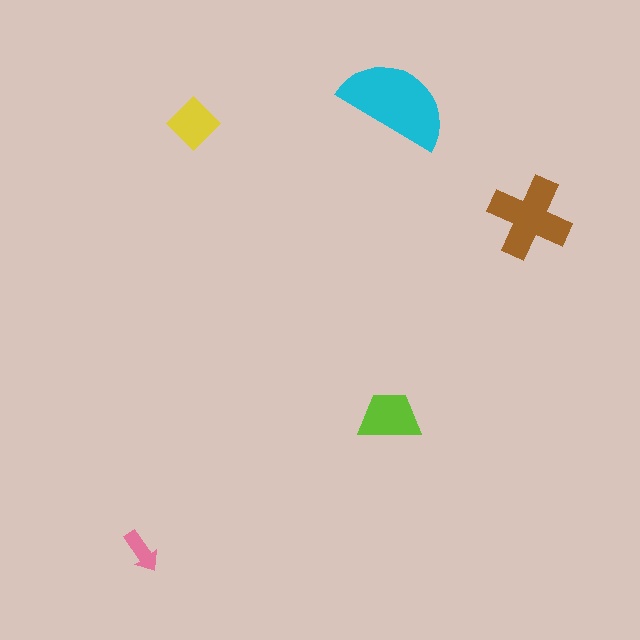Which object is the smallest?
The pink arrow.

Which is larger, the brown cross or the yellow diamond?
The brown cross.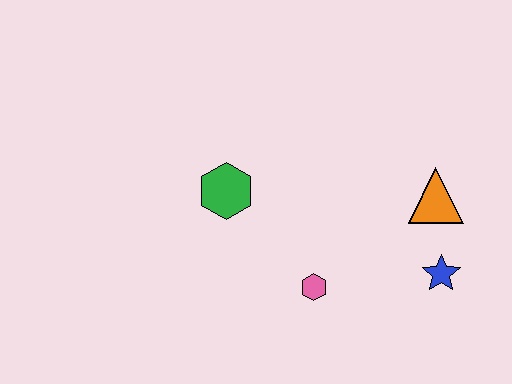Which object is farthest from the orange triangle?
The green hexagon is farthest from the orange triangle.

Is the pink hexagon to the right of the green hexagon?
Yes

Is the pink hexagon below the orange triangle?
Yes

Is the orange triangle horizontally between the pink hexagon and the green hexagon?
No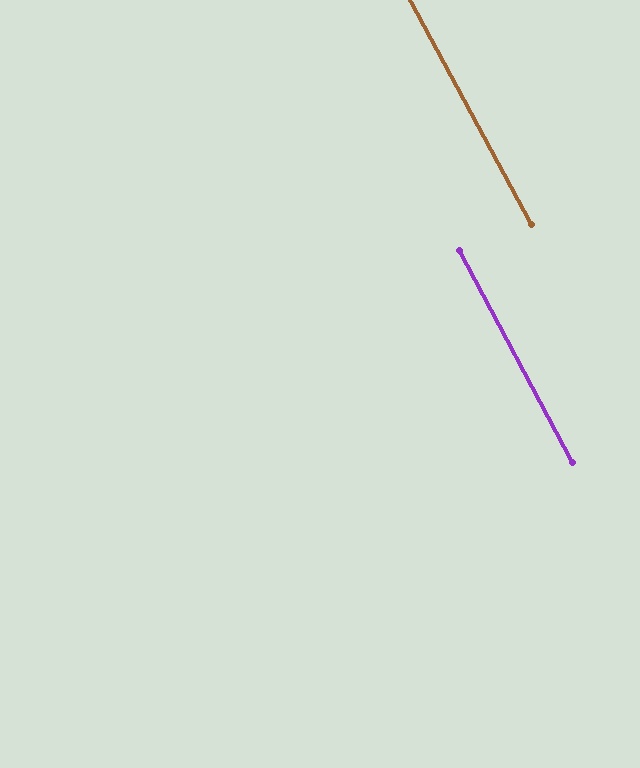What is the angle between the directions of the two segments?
Approximately 0 degrees.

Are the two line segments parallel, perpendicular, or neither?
Parallel — their directions differ by only 0.3°.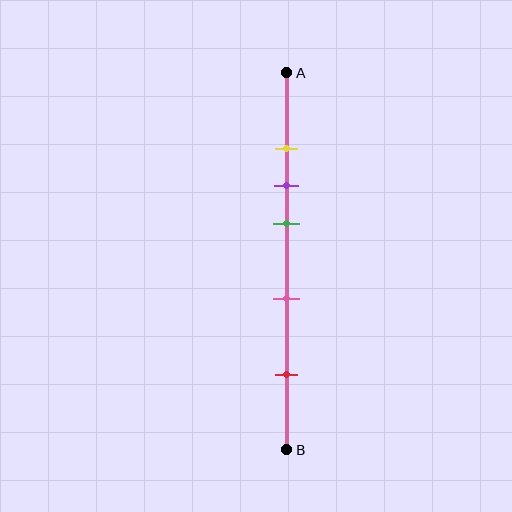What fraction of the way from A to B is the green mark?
The green mark is approximately 40% (0.4) of the way from A to B.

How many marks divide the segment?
There are 5 marks dividing the segment.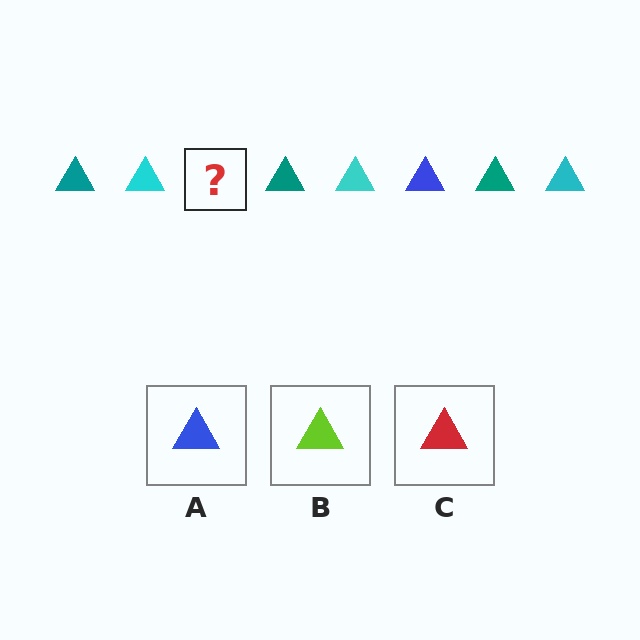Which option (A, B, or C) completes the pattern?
A.